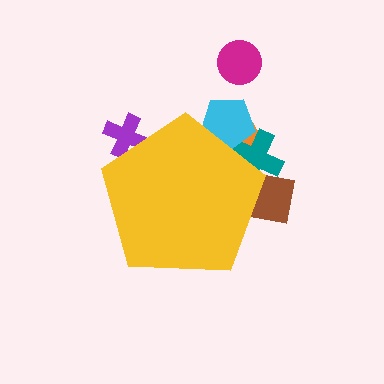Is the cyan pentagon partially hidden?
Yes, the cyan pentagon is partially hidden behind the yellow pentagon.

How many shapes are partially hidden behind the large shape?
5 shapes are partially hidden.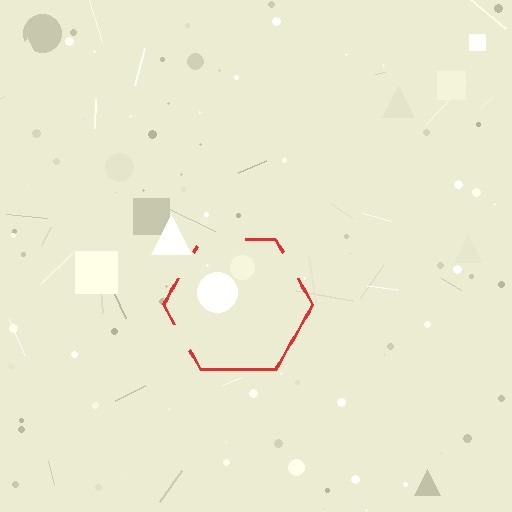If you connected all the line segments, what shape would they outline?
They would outline a hexagon.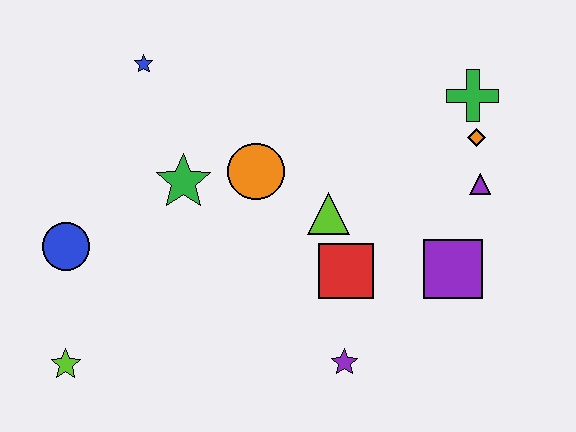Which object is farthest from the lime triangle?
The lime star is farthest from the lime triangle.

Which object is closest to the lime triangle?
The red square is closest to the lime triangle.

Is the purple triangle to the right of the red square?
Yes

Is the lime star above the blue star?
No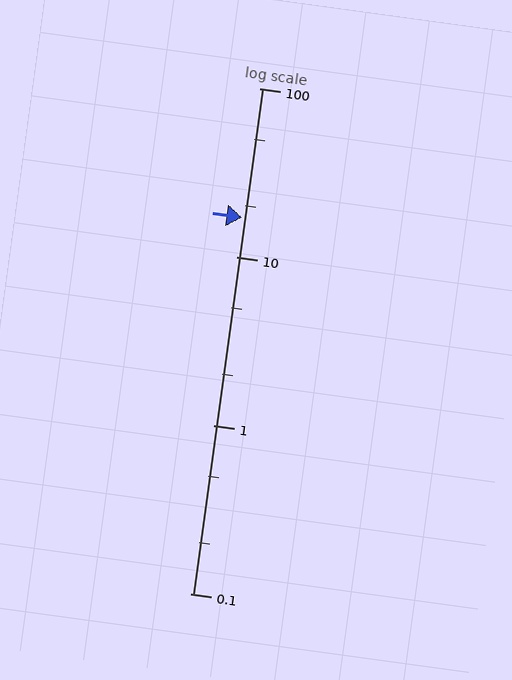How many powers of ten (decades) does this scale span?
The scale spans 3 decades, from 0.1 to 100.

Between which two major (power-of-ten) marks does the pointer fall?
The pointer is between 10 and 100.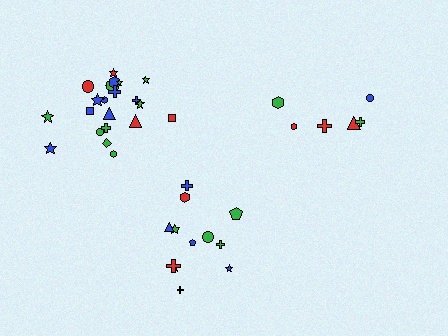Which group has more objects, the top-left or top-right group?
The top-left group.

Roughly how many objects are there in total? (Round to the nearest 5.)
Roughly 40 objects in total.